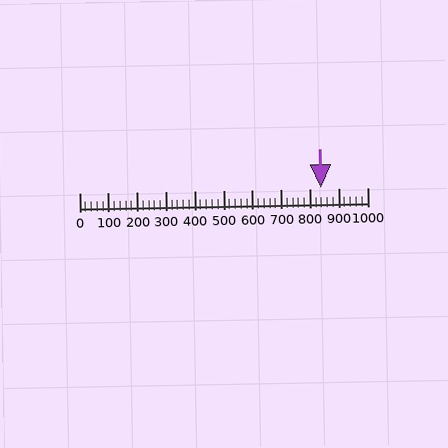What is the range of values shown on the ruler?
The ruler shows values from 0 to 1000.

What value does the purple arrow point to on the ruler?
The purple arrow points to approximately 840.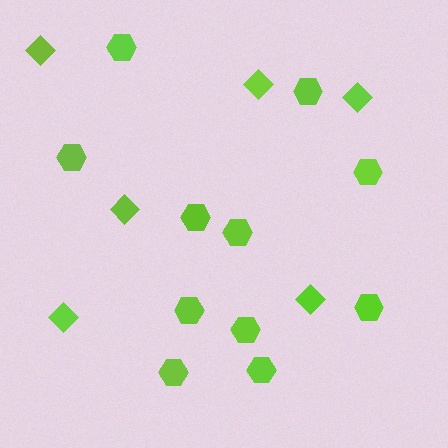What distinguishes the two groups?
There are 2 groups: one group of hexagons (11) and one group of diamonds (6).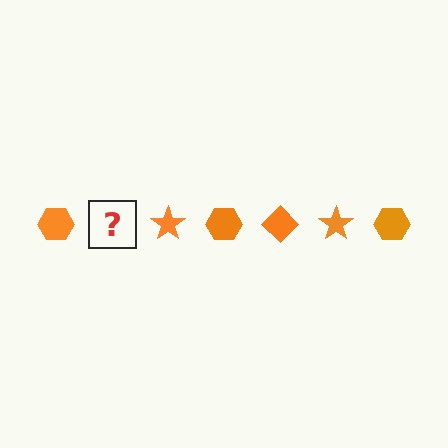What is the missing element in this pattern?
The missing element is an orange diamond.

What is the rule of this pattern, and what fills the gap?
The rule is that the pattern cycles through hexagon, diamond, star shapes in orange. The gap should be filled with an orange diamond.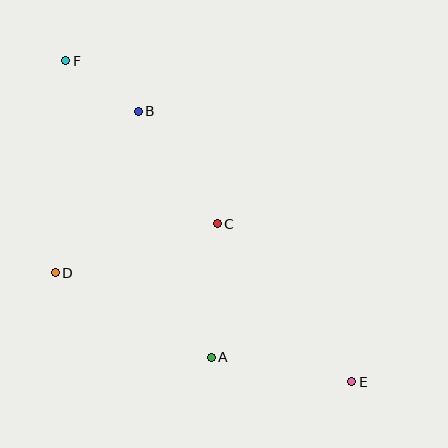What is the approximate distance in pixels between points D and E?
The distance between D and E is approximately 316 pixels.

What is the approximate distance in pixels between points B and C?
The distance between B and C is approximately 137 pixels.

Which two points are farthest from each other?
Points E and F are farthest from each other.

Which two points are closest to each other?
Points B and F are closest to each other.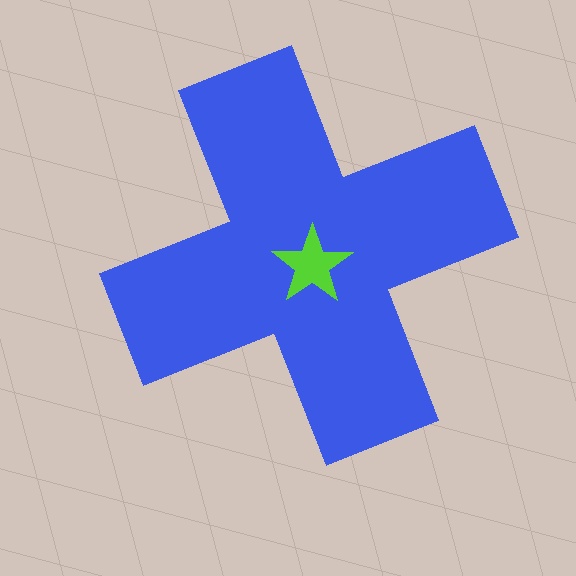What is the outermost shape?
The blue cross.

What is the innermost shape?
The lime star.